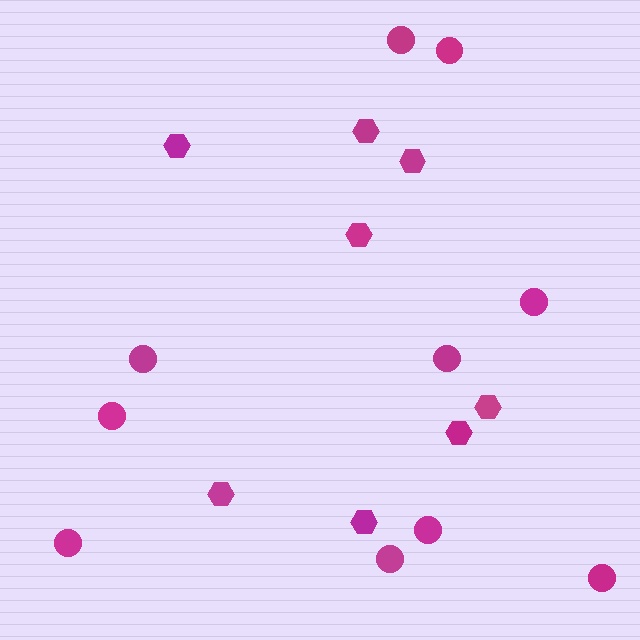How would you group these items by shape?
There are 2 groups: one group of hexagons (8) and one group of circles (10).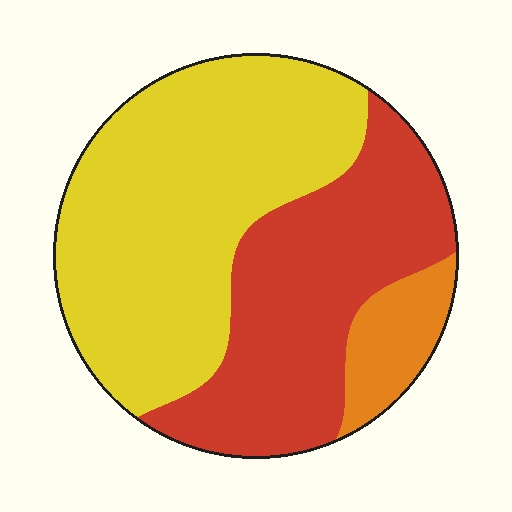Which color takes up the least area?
Orange, at roughly 10%.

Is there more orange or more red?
Red.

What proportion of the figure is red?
Red covers about 40% of the figure.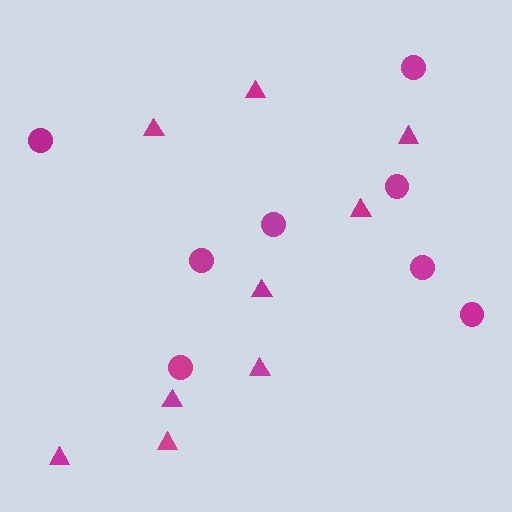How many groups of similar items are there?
There are 2 groups: one group of circles (8) and one group of triangles (9).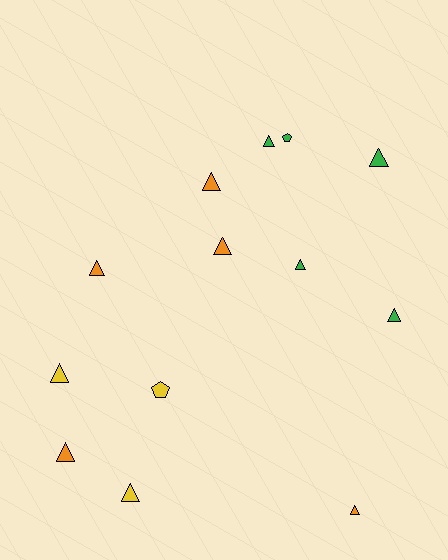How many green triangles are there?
There are 4 green triangles.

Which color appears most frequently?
Green, with 5 objects.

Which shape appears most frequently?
Triangle, with 11 objects.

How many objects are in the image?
There are 13 objects.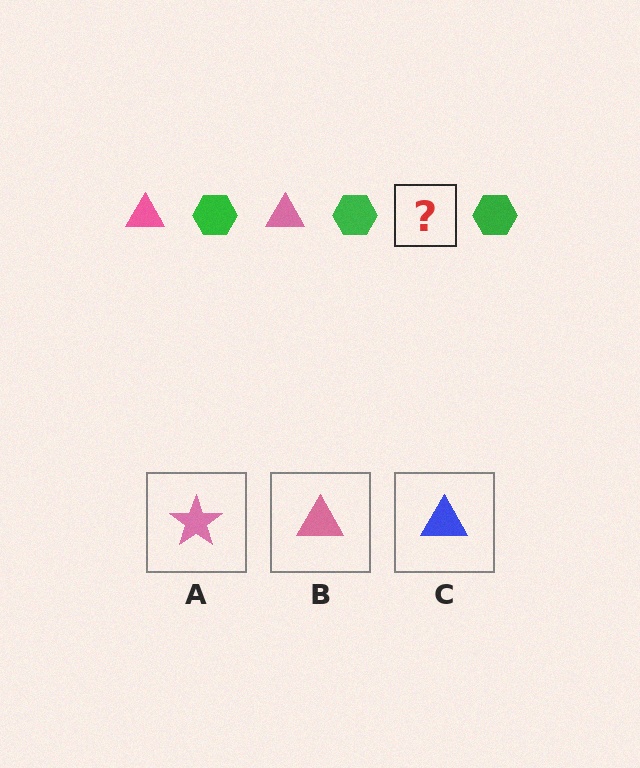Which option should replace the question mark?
Option B.